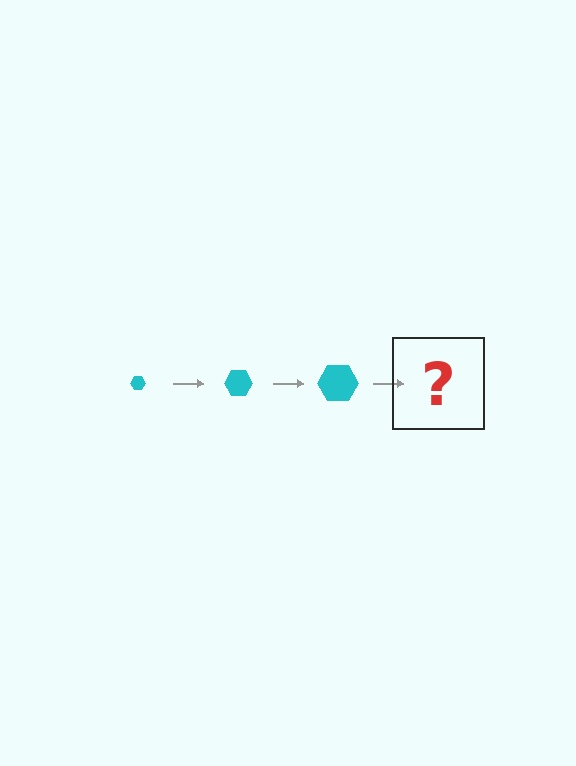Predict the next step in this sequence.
The next step is a cyan hexagon, larger than the previous one.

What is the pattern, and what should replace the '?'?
The pattern is that the hexagon gets progressively larger each step. The '?' should be a cyan hexagon, larger than the previous one.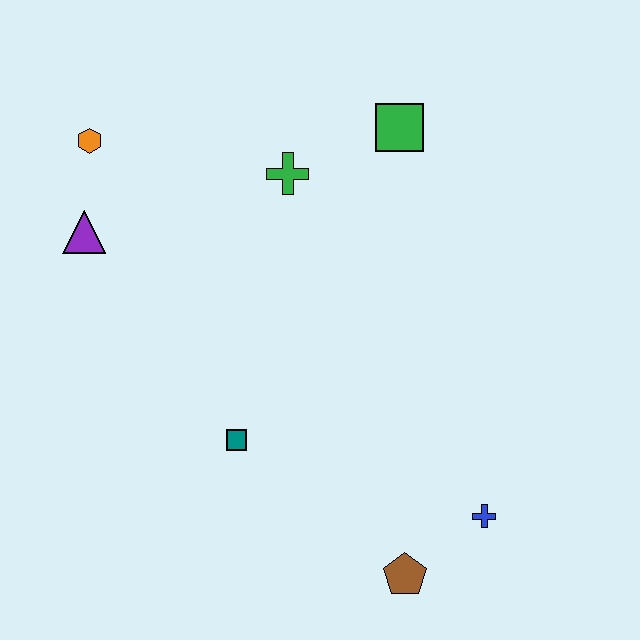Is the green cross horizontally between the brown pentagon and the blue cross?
No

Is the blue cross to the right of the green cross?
Yes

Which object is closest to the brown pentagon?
The blue cross is closest to the brown pentagon.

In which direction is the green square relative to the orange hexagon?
The green square is to the right of the orange hexagon.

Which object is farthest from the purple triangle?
The blue cross is farthest from the purple triangle.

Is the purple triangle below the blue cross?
No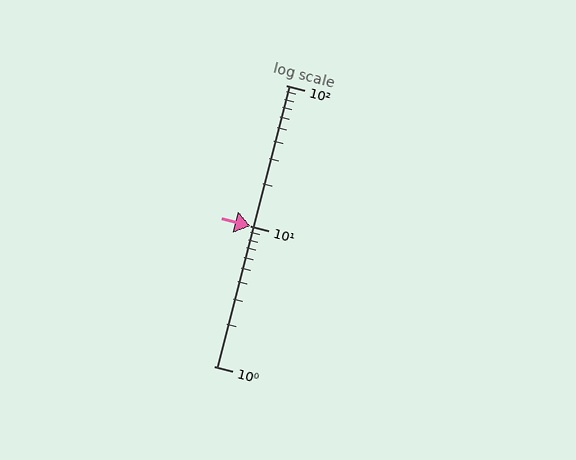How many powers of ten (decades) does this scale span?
The scale spans 2 decades, from 1 to 100.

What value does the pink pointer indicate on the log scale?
The pointer indicates approximately 10.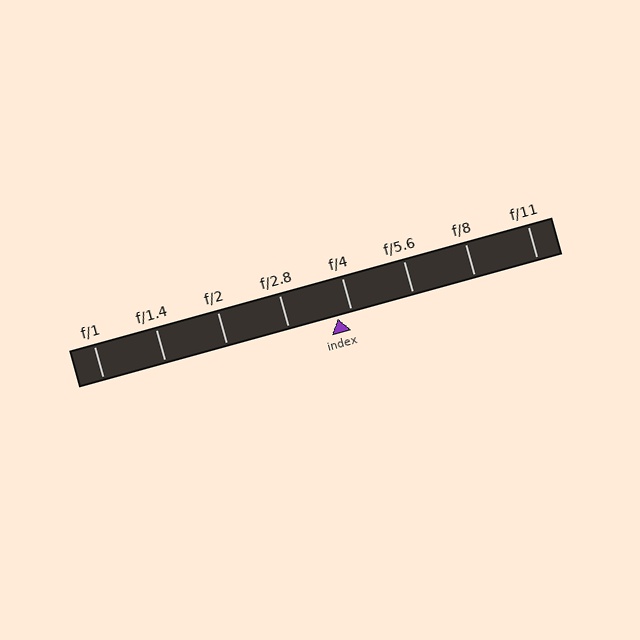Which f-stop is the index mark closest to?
The index mark is closest to f/4.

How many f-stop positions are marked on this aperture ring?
There are 8 f-stop positions marked.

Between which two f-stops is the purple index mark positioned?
The index mark is between f/2.8 and f/4.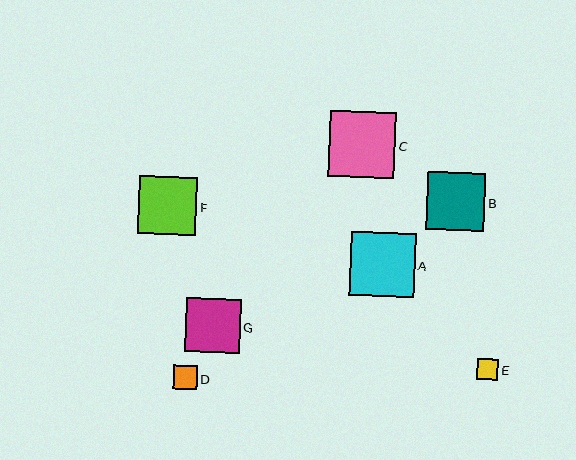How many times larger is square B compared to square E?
Square B is approximately 2.7 times the size of square E.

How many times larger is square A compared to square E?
Square A is approximately 3.0 times the size of square E.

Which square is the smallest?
Square E is the smallest with a size of approximately 21 pixels.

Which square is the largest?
Square C is the largest with a size of approximately 66 pixels.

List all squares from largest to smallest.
From largest to smallest: C, A, F, B, G, D, E.